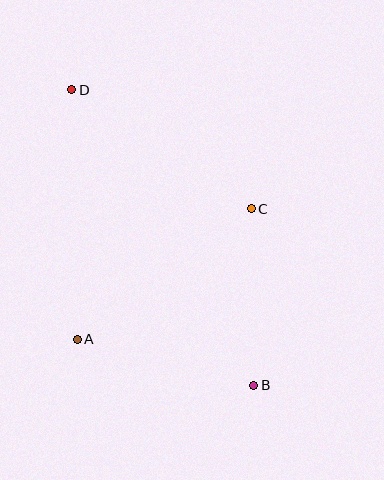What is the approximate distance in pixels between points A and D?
The distance between A and D is approximately 250 pixels.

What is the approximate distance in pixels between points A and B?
The distance between A and B is approximately 182 pixels.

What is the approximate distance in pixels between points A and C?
The distance between A and C is approximately 217 pixels.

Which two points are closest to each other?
Points B and C are closest to each other.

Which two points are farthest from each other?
Points B and D are farthest from each other.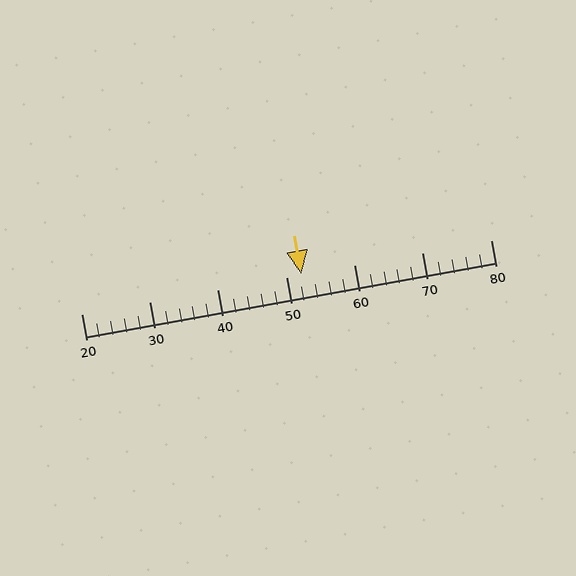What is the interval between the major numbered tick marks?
The major tick marks are spaced 10 units apart.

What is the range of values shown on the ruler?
The ruler shows values from 20 to 80.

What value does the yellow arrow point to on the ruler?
The yellow arrow points to approximately 52.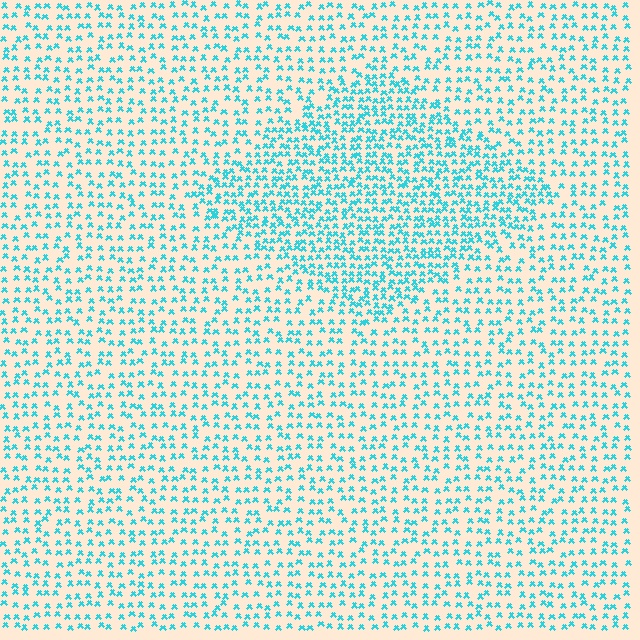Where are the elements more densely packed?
The elements are more densely packed inside the diamond boundary.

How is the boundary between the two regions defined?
The boundary is defined by a change in element density (approximately 1.8x ratio). All elements are the same color, size, and shape.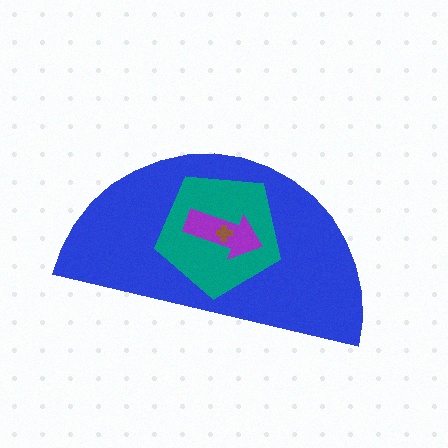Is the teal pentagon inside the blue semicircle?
Yes.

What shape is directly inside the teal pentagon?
The purple arrow.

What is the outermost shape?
The blue semicircle.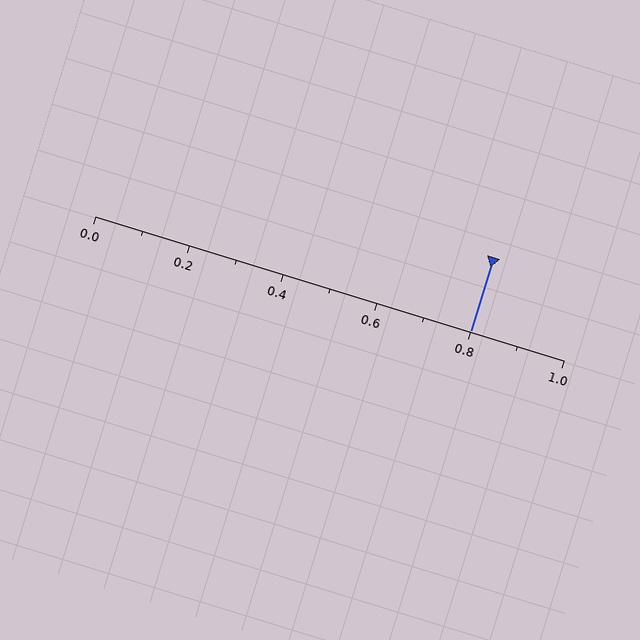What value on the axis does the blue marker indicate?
The marker indicates approximately 0.8.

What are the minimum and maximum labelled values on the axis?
The axis runs from 0.0 to 1.0.